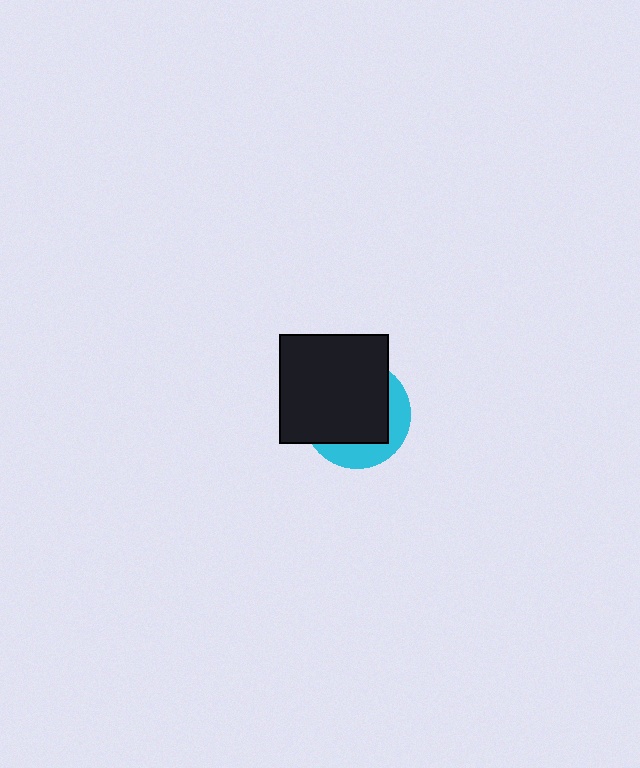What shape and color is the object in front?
The object in front is a black square.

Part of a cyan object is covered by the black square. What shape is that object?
It is a circle.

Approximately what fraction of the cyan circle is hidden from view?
Roughly 69% of the cyan circle is hidden behind the black square.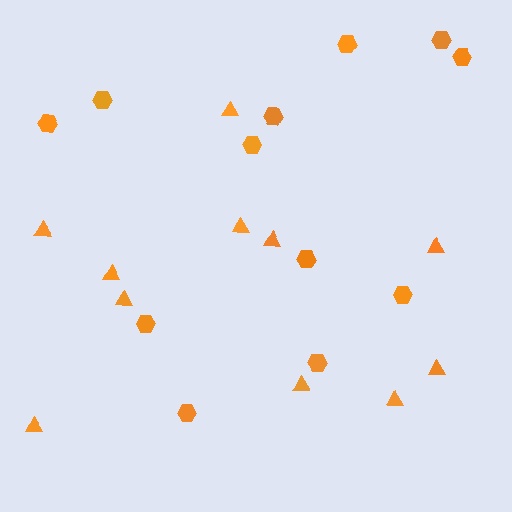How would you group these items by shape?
There are 2 groups: one group of hexagons (12) and one group of triangles (11).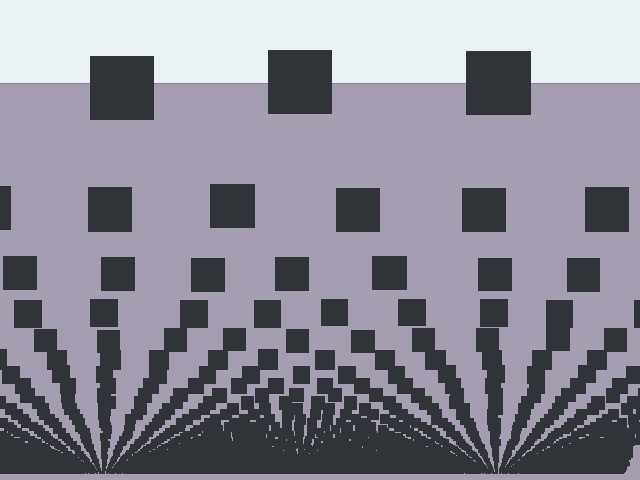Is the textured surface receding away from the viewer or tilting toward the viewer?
The surface appears to tilt toward the viewer. Texture elements get larger and sparser toward the top.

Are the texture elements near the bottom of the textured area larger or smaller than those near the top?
Smaller. The gradient is inverted — elements near the bottom are smaller and denser.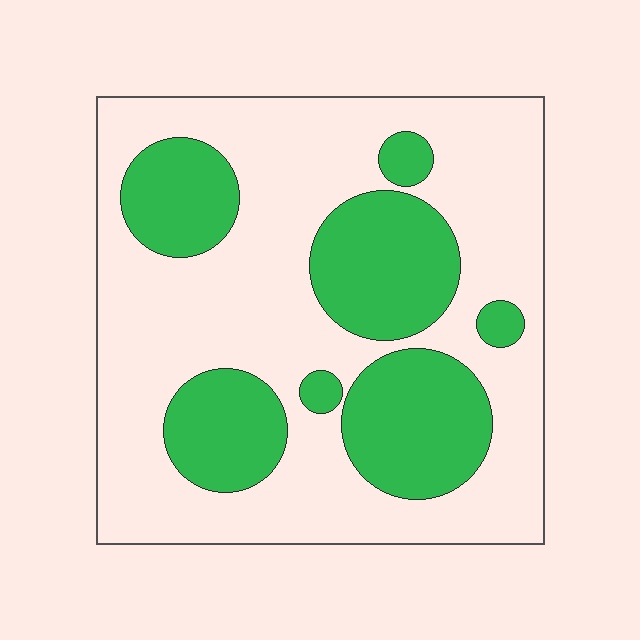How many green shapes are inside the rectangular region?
7.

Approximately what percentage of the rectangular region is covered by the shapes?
Approximately 35%.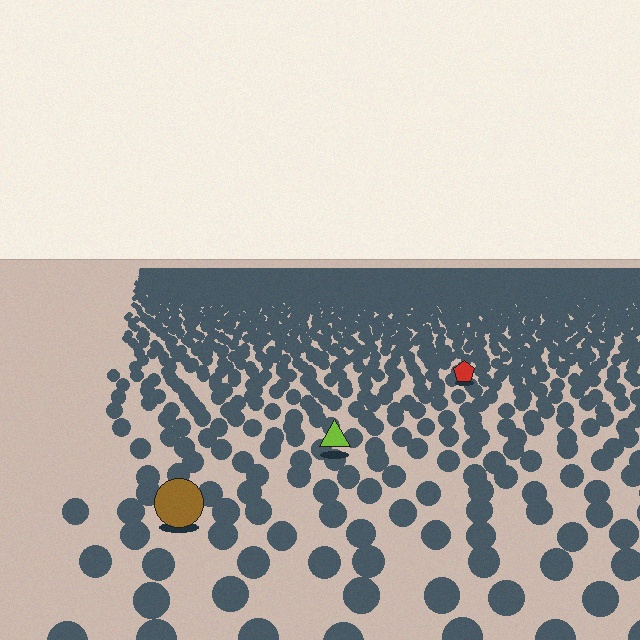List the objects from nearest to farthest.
From nearest to farthest: the brown circle, the lime triangle, the red pentagon.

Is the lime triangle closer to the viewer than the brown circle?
No. The brown circle is closer — you can tell from the texture gradient: the ground texture is coarser near it.